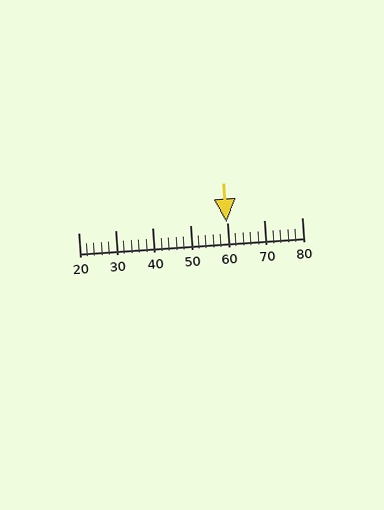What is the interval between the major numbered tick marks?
The major tick marks are spaced 10 units apart.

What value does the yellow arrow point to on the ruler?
The yellow arrow points to approximately 60.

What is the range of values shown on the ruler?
The ruler shows values from 20 to 80.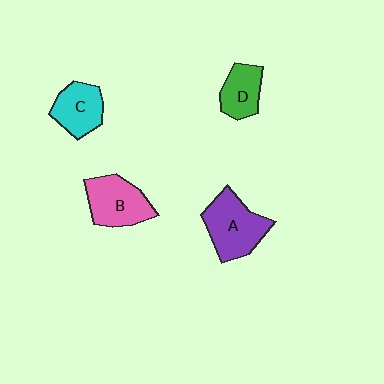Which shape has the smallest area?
Shape D (green).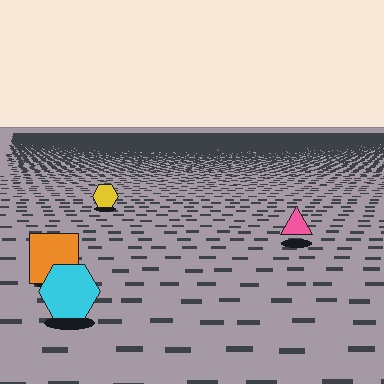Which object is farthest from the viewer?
The yellow hexagon is farthest from the viewer. It appears smaller and the ground texture around it is denser.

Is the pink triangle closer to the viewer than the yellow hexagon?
Yes. The pink triangle is closer — you can tell from the texture gradient: the ground texture is coarser near it.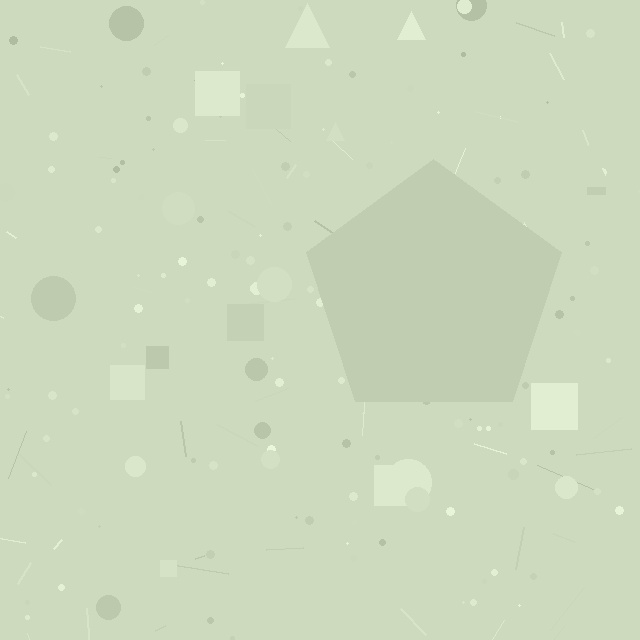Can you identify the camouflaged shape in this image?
The camouflaged shape is a pentagon.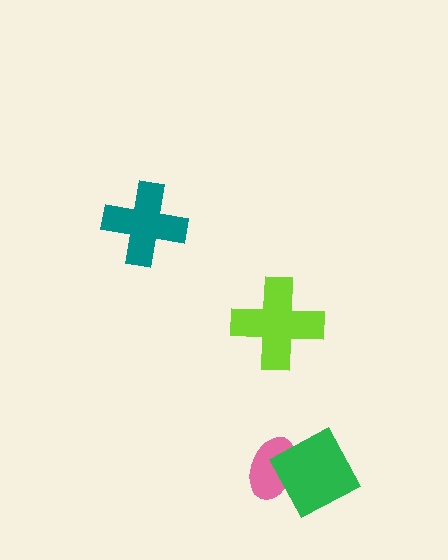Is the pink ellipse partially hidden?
Yes, it is partially covered by another shape.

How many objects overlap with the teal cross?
0 objects overlap with the teal cross.